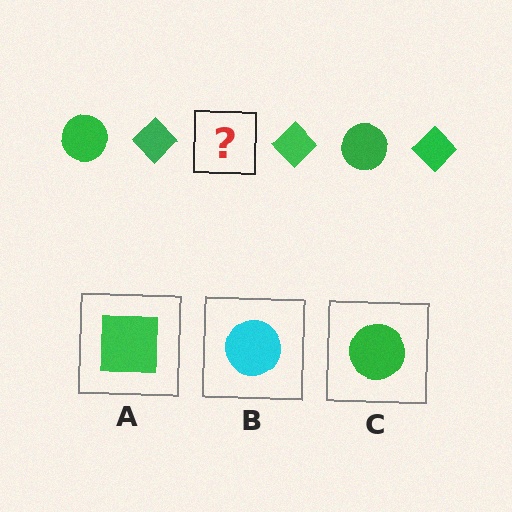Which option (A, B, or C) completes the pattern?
C.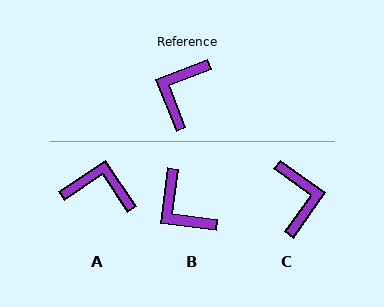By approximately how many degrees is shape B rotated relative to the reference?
Approximately 61 degrees counter-clockwise.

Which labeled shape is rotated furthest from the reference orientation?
C, about 147 degrees away.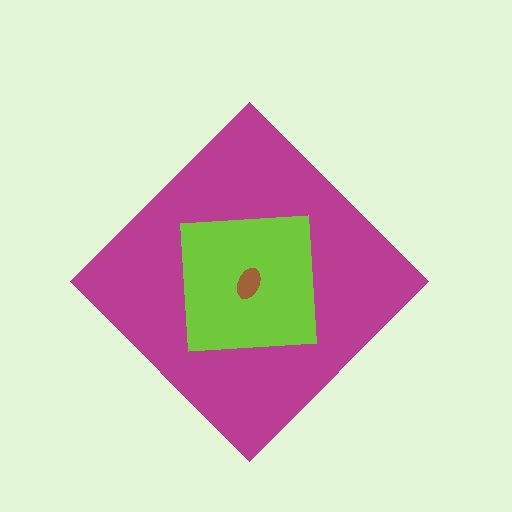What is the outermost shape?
The magenta diamond.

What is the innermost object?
The brown ellipse.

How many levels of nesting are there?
3.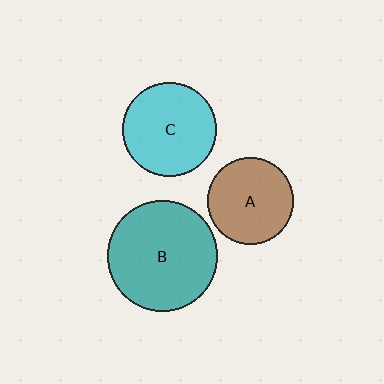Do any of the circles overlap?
No, none of the circles overlap.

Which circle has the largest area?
Circle B (teal).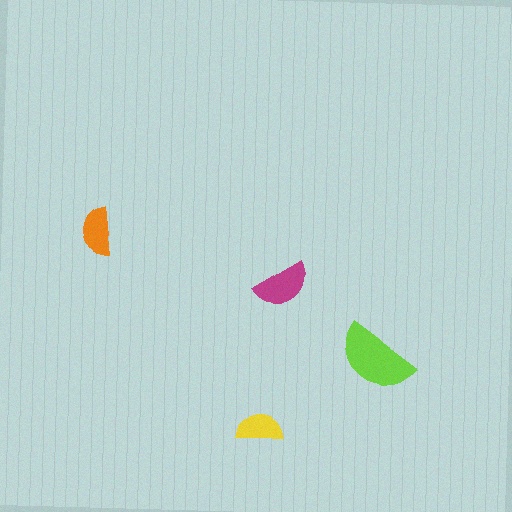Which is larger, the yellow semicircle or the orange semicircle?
The orange one.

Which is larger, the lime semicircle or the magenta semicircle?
The lime one.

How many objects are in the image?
There are 4 objects in the image.